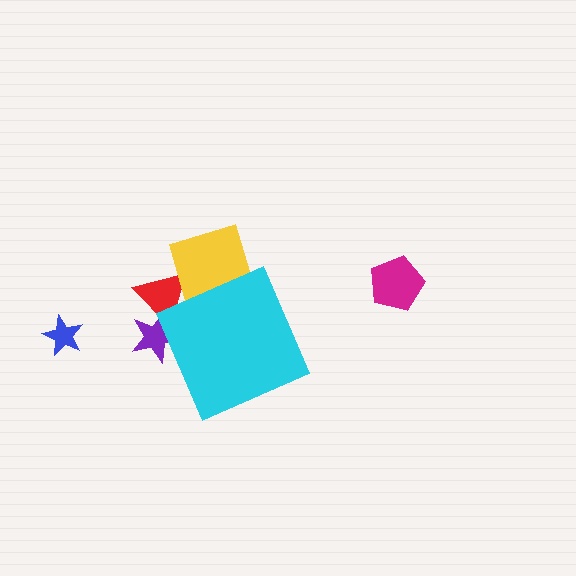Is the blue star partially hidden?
No, the blue star is fully visible.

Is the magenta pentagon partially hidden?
No, the magenta pentagon is fully visible.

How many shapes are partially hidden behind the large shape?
3 shapes are partially hidden.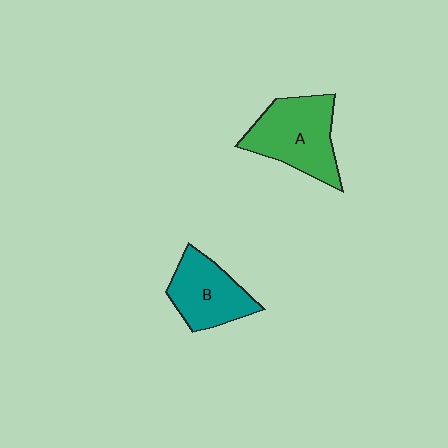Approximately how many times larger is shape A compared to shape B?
Approximately 1.3 times.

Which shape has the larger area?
Shape A (green).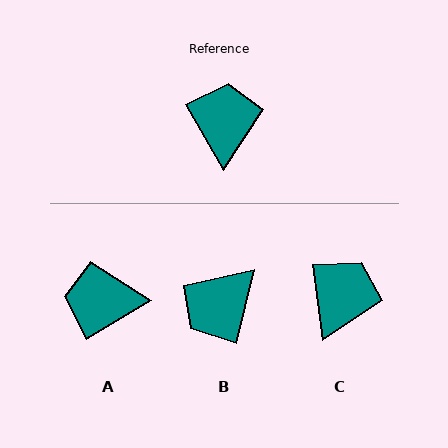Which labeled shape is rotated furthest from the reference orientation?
B, about 136 degrees away.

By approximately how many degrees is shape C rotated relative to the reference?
Approximately 23 degrees clockwise.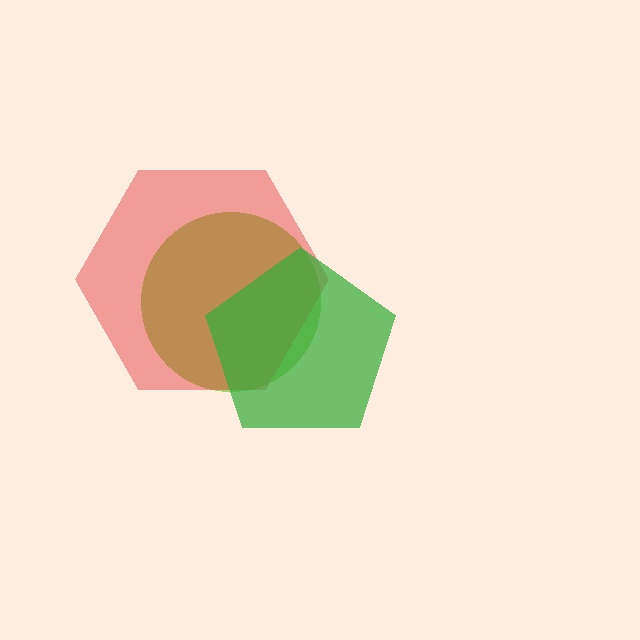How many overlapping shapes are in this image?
There are 3 overlapping shapes in the image.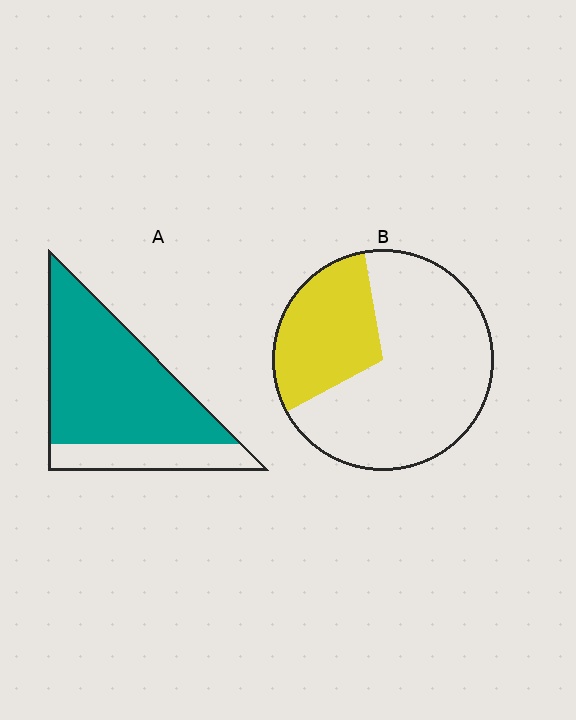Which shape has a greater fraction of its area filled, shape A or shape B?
Shape A.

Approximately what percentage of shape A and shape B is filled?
A is approximately 75% and B is approximately 30%.